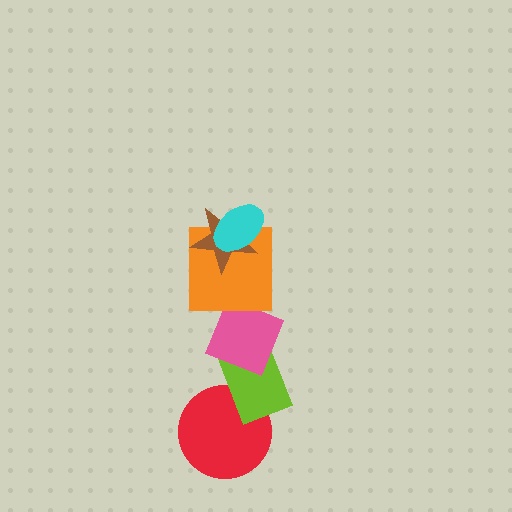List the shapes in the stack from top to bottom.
From top to bottom: the cyan ellipse, the brown star, the orange square, the pink diamond, the lime rectangle, the red circle.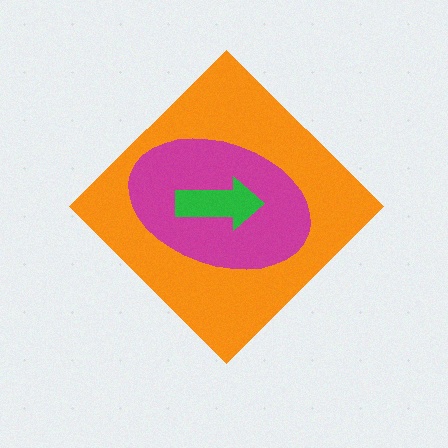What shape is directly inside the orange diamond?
The magenta ellipse.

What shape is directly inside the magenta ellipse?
The green arrow.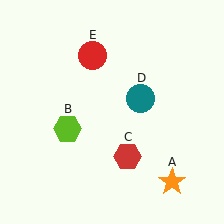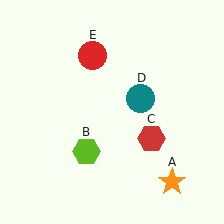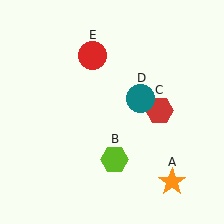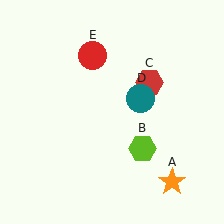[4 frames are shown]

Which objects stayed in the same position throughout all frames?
Orange star (object A) and teal circle (object D) and red circle (object E) remained stationary.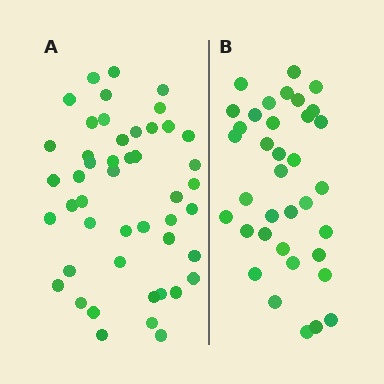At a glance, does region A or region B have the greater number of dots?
Region A (the left region) has more dots.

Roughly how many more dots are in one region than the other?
Region A has roughly 12 or so more dots than region B.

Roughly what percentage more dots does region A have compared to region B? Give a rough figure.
About 30% more.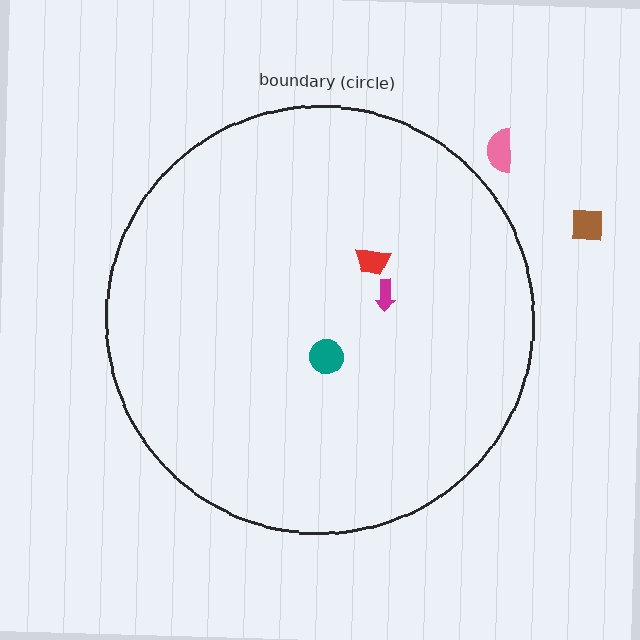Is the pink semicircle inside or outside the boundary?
Outside.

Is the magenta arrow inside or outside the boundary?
Inside.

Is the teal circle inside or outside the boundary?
Inside.